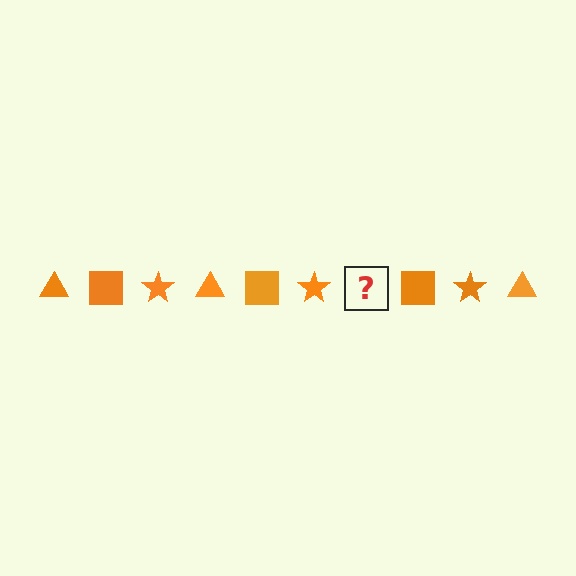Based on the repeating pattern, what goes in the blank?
The blank should be an orange triangle.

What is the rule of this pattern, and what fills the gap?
The rule is that the pattern cycles through triangle, square, star shapes in orange. The gap should be filled with an orange triangle.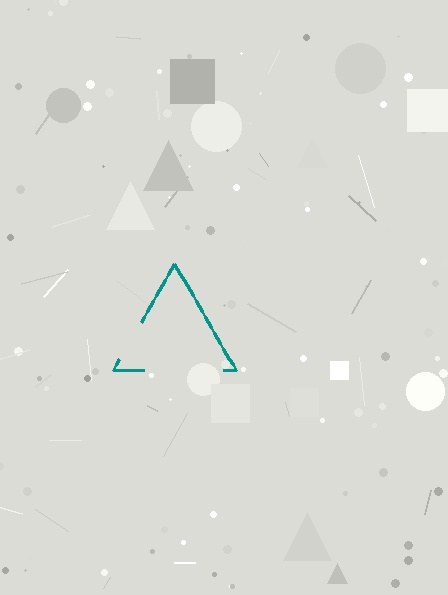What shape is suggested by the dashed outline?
The dashed outline suggests a triangle.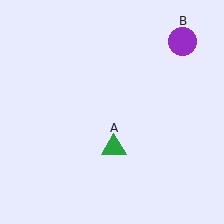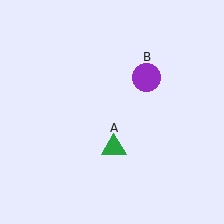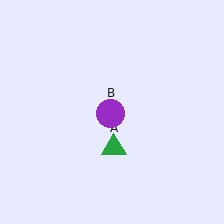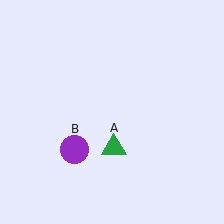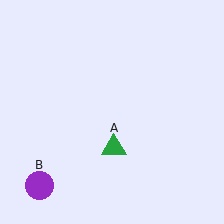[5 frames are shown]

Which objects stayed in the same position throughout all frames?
Green triangle (object A) remained stationary.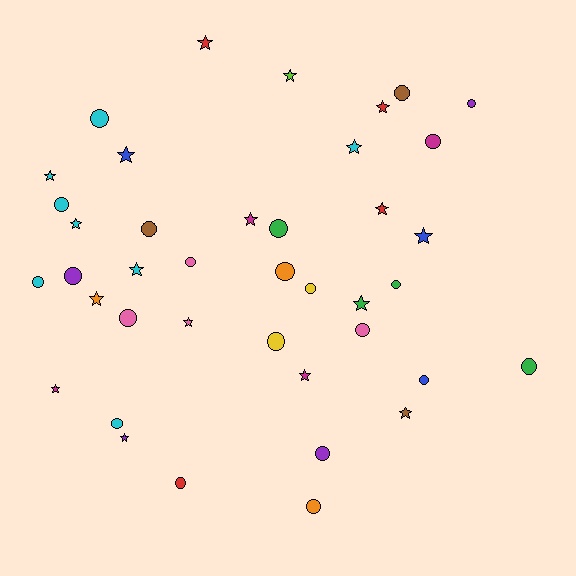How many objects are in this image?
There are 40 objects.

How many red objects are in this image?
There are 4 red objects.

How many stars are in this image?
There are 18 stars.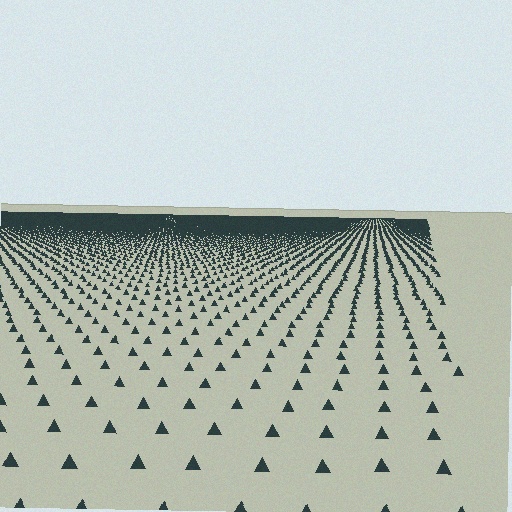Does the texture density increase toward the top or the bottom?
Density increases toward the top.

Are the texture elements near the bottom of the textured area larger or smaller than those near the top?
Larger. Near the bottom, elements are closer to the viewer and appear at a bigger on-screen size.